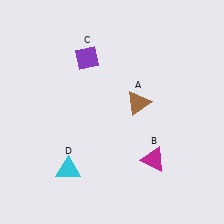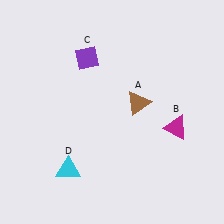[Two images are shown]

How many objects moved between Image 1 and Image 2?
1 object moved between the two images.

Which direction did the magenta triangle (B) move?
The magenta triangle (B) moved up.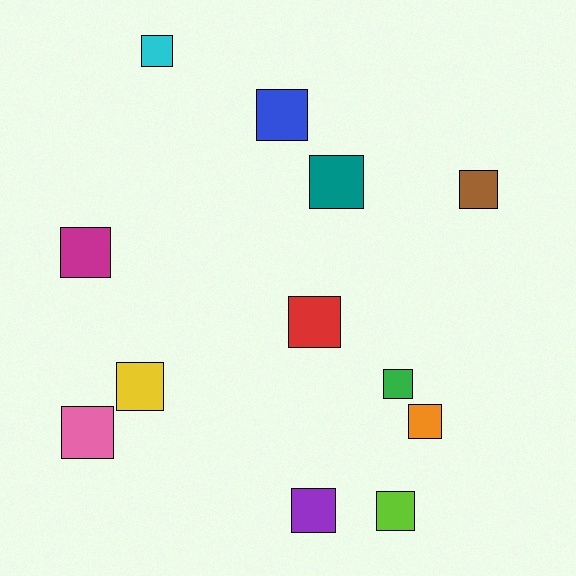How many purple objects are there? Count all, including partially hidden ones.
There is 1 purple object.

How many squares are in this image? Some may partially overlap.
There are 12 squares.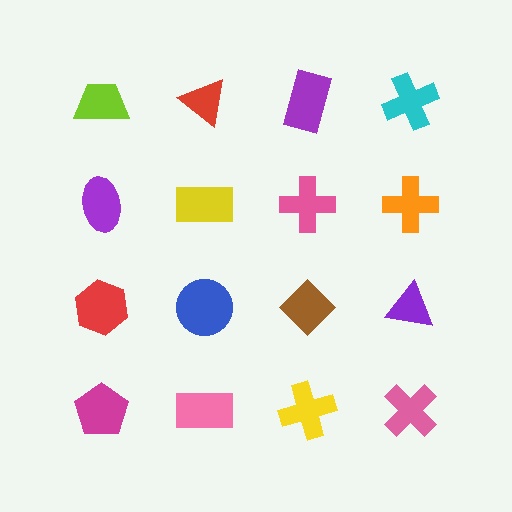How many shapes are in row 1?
4 shapes.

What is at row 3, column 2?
A blue circle.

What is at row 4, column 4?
A pink cross.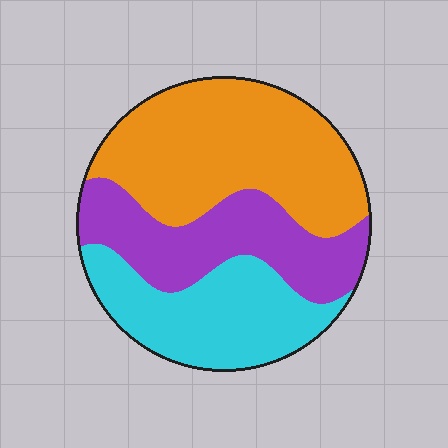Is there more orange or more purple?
Orange.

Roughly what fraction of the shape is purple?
Purple takes up about one quarter (1/4) of the shape.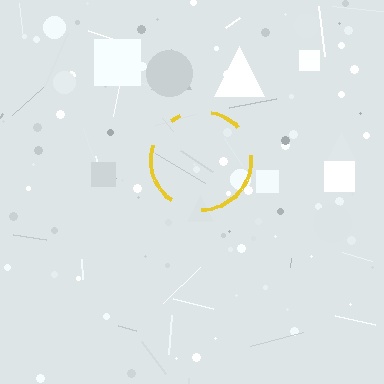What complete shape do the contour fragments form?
The contour fragments form a circle.